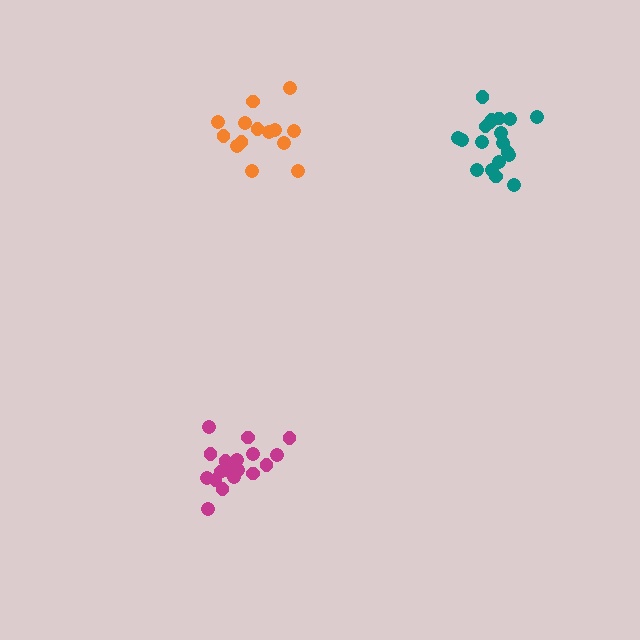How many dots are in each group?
Group 1: 14 dots, Group 2: 19 dots, Group 3: 19 dots (52 total).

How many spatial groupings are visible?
There are 3 spatial groupings.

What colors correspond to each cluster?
The clusters are colored: orange, magenta, teal.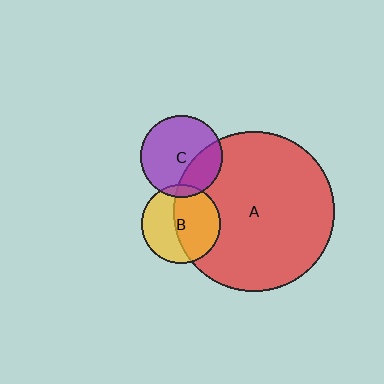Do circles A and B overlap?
Yes.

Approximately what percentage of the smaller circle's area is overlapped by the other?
Approximately 55%.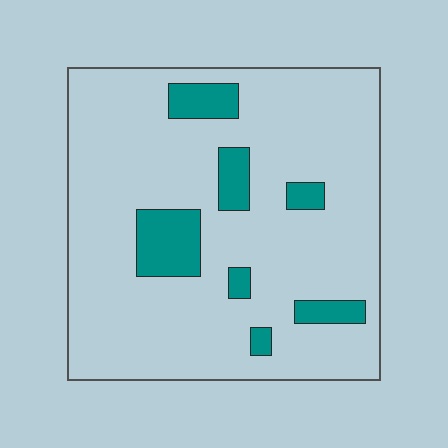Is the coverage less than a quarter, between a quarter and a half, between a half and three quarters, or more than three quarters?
Less than a quarter.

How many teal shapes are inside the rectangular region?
7.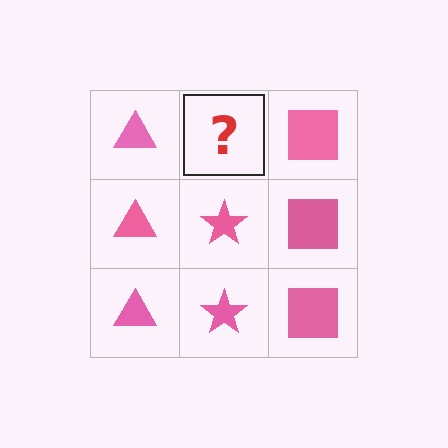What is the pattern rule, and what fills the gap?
The rule is that each column has a consistent shape. The gap should be filled with a pink star.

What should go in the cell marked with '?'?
The missing cell should contain a pink star.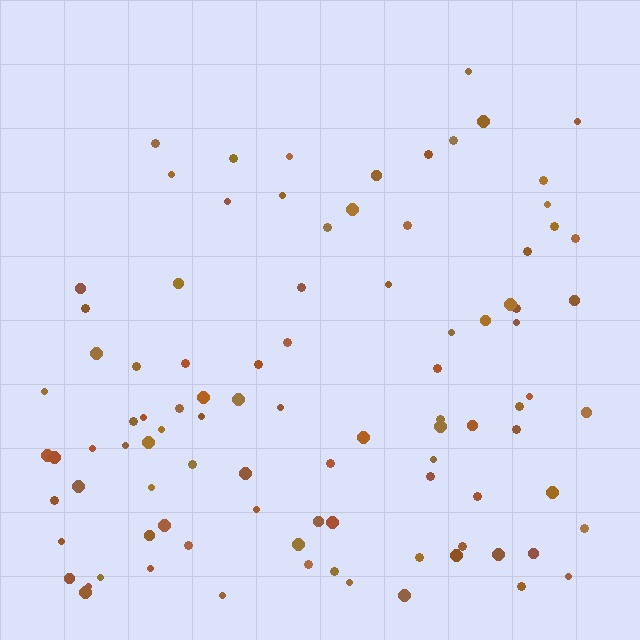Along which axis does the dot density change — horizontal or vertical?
Vertical.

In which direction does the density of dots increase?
From top to bottom, with the bottom side densest.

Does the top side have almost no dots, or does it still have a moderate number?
Still a moderate number, just noticeably fewer than the bottom.